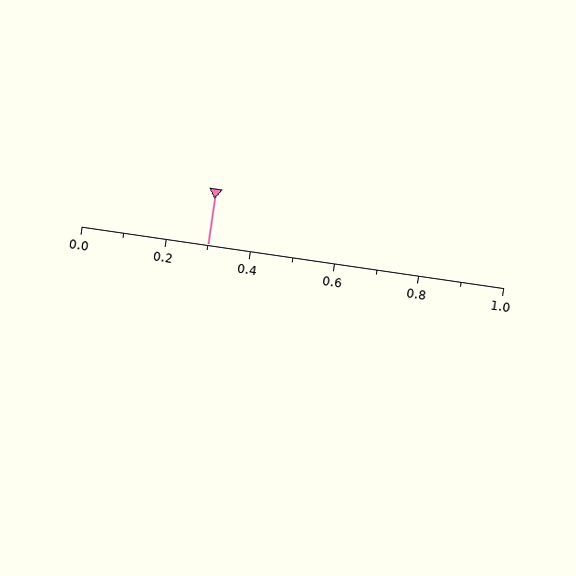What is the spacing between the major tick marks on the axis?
The major ticks are spaced 0.2 apart.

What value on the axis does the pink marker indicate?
The marker indicates approximately 0.3.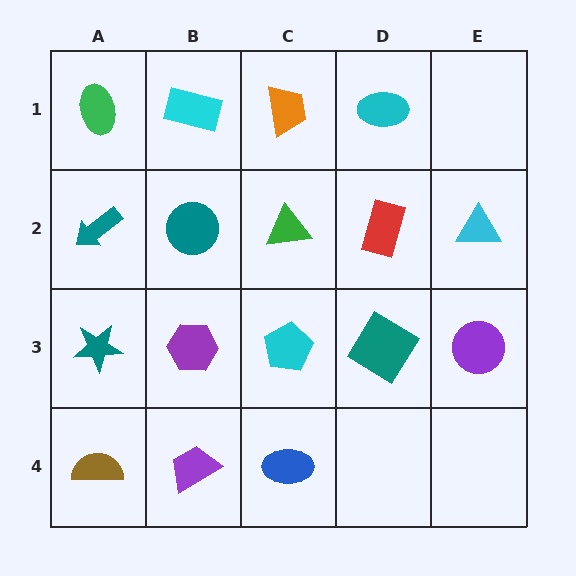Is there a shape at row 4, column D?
No, that cell is empty.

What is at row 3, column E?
A purple circle.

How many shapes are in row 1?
4 shapes.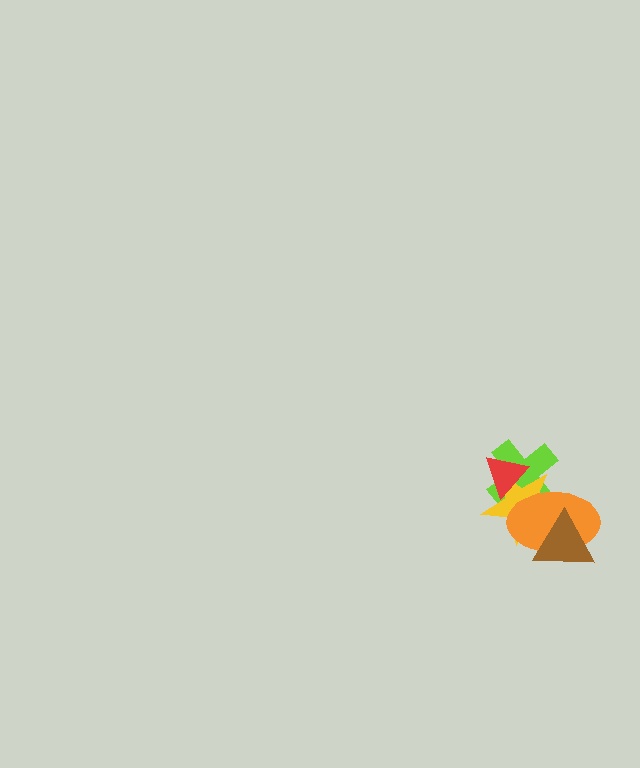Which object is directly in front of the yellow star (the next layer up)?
The orange ellipse is directly in front of the yellow star.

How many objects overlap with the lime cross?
3 objects overlap with the lime cross.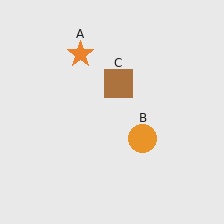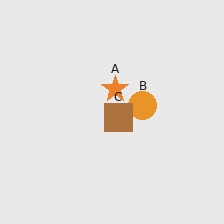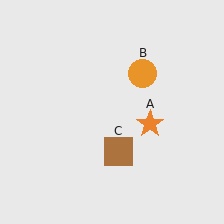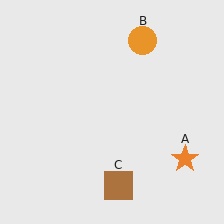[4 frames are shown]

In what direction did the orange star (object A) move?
The orange star (object A) moved down and to the right.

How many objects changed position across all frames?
3 objects changed position: orange star (object A), orange circle (object B), brown square (object C).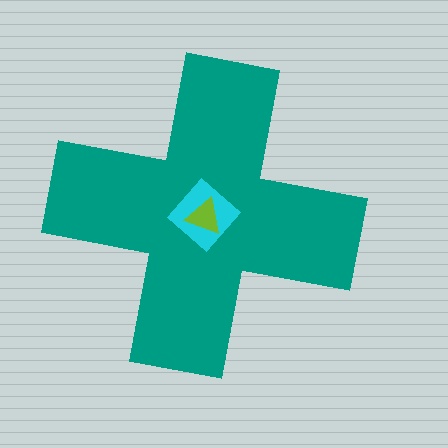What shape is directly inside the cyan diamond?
The lime triangle.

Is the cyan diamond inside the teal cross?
Yes.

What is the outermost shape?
The teal cross.